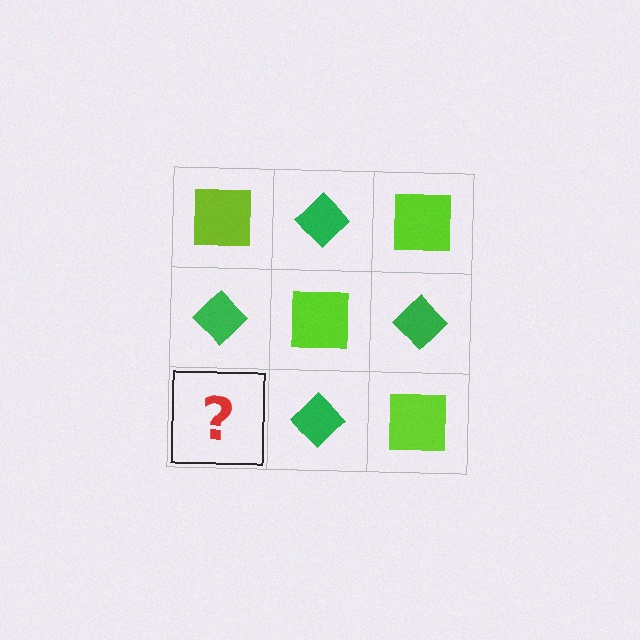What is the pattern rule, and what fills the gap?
The rule is that it alternates lime square and green diamond in a checkerboard pattern. The gap should be filled with a lime square.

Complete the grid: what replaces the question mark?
The question mark should be replaced with a lime square.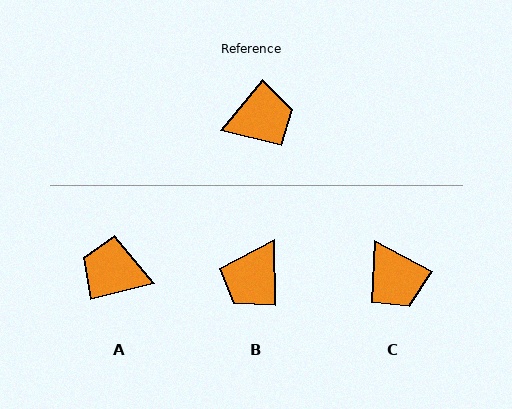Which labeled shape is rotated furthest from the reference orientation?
A, about 144 degrees away.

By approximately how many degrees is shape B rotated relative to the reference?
Approximately 139 degrees clockwise.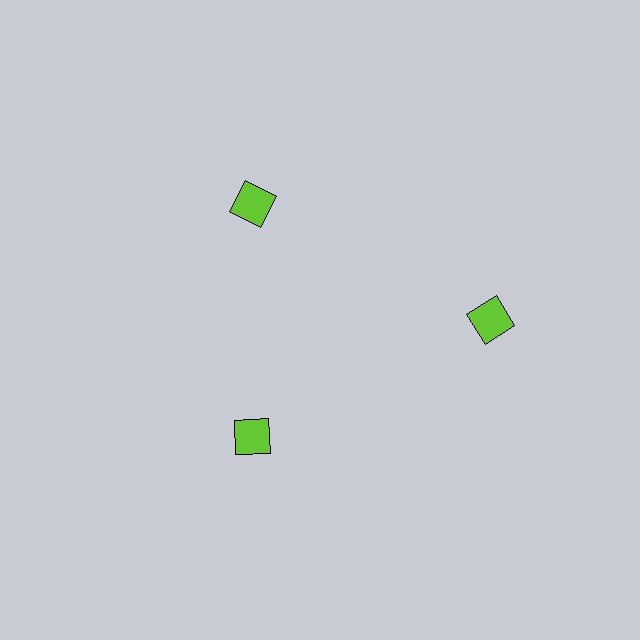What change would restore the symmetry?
The symmetry would be restored by moving it inward, back onto the ring so that all 3 squares sit at equal angles and equal distance from the center.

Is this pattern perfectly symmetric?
No. The 3 lime squares are arranged in a ring, but one element near the 3 o'clock position is pushed outward from the center, breaking the 3-fold rotational symmetry.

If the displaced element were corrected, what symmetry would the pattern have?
It would have 3-fold rotational symmetry — the pattern would map onto itself every 120 degrees.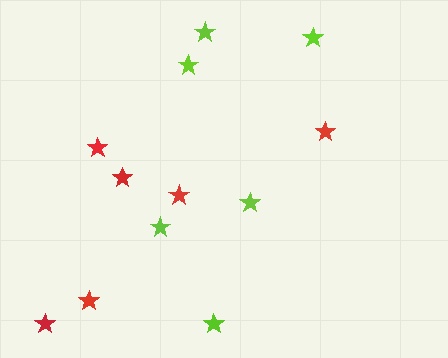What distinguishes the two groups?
There are 2 groups: one group of lime stars (6) and one group of red stars (6).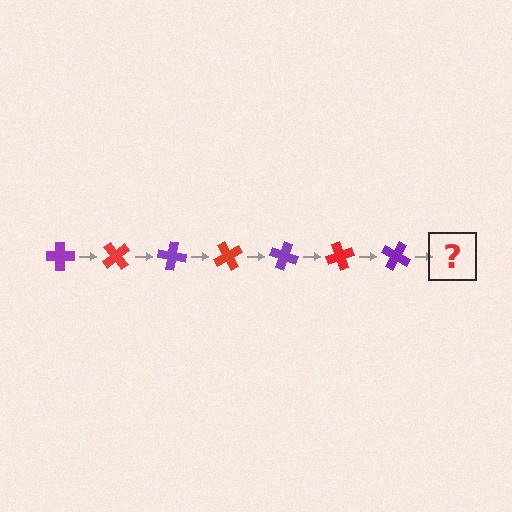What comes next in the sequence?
The next element should be a red cross, rotated 350 degrees from the start.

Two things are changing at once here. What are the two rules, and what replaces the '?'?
The two rules are that it rotates 50 degrees each step and the color cycles through purple and red. The '?' should be a red cross, rotated 350 degrees from the start.